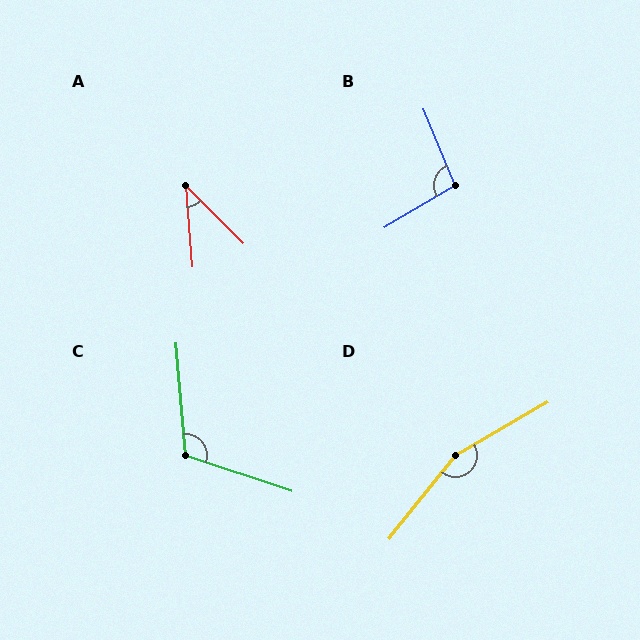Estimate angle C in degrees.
Approximately 113 degrees.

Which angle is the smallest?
A, at approximately 41 degrees.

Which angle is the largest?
D, at approximately 159 degrees.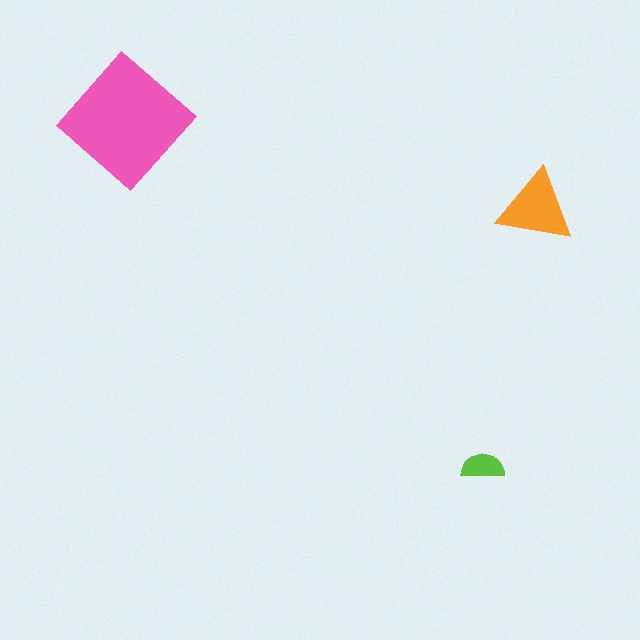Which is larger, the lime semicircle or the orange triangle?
The orange triangle.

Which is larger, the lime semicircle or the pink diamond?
The pink diamond.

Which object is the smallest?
The lime semicircle.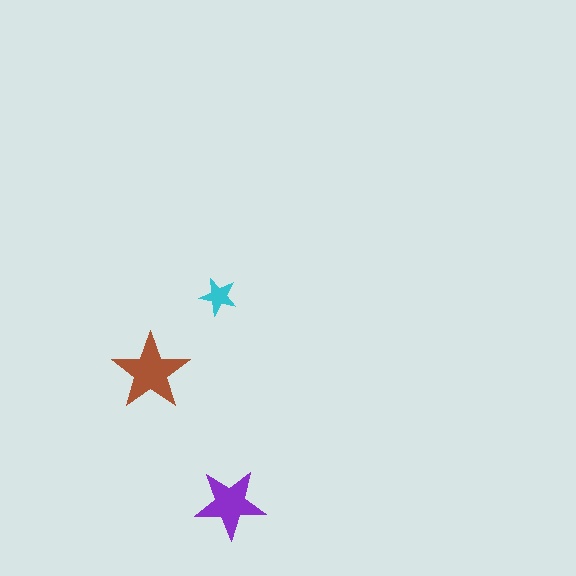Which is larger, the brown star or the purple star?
The brown one.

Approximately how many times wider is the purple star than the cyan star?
About 2 times wider.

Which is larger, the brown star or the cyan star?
The brown one.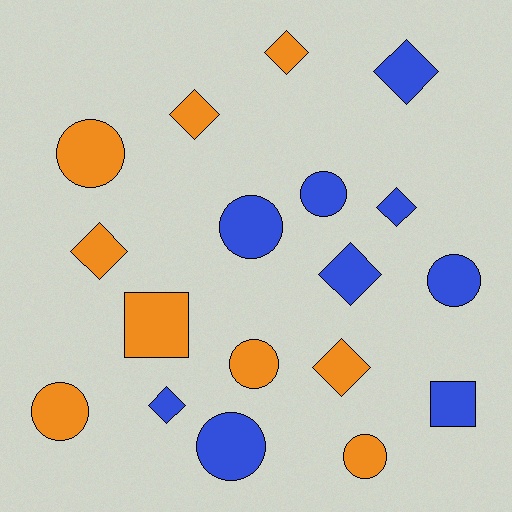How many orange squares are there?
There is 1 orange square.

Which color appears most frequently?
Blue, with 9 objects.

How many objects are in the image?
There are 18 objects.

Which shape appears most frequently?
Circle, with 8 objects.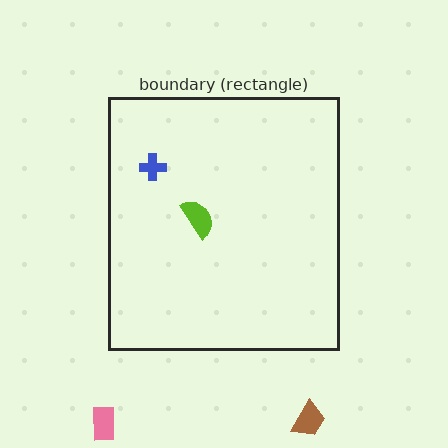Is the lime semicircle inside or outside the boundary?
Inside.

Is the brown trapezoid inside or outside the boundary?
Outside.